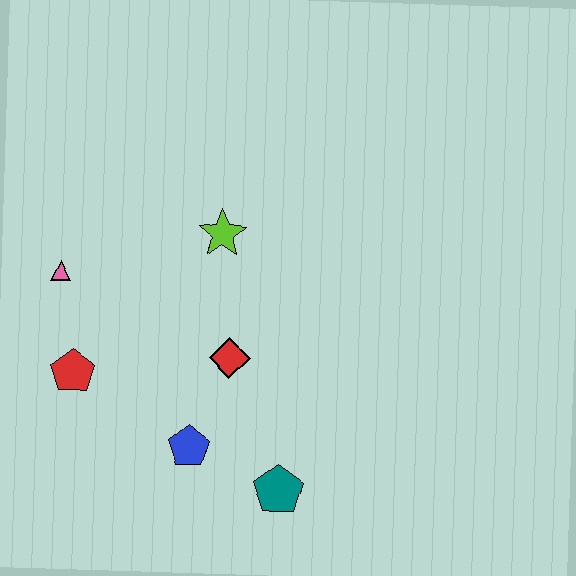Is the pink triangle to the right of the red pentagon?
No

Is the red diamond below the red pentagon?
No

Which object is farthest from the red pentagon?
The teal pentagon is farthest from the red pentagon.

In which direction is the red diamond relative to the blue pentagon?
The red diamond is above the blue pentagon.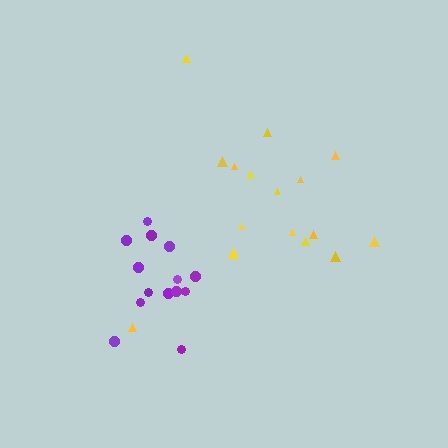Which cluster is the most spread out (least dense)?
Yellow.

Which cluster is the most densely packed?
Purple.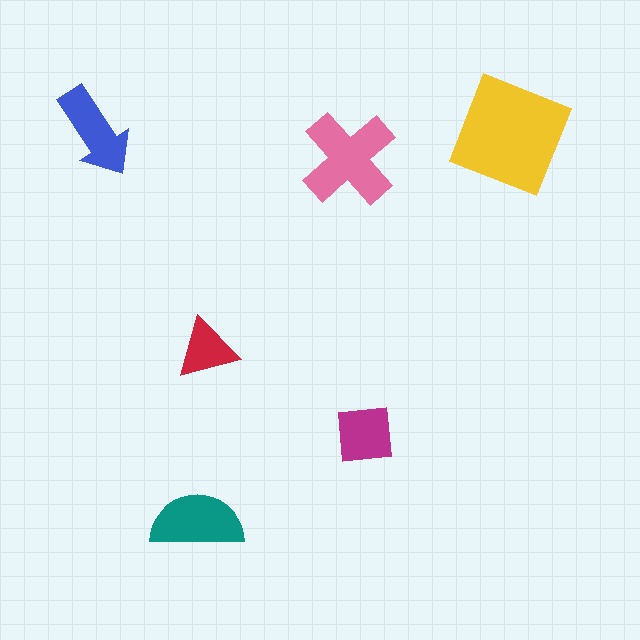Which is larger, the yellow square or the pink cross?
The yellow square.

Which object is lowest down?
The teal semicircle is bottommost.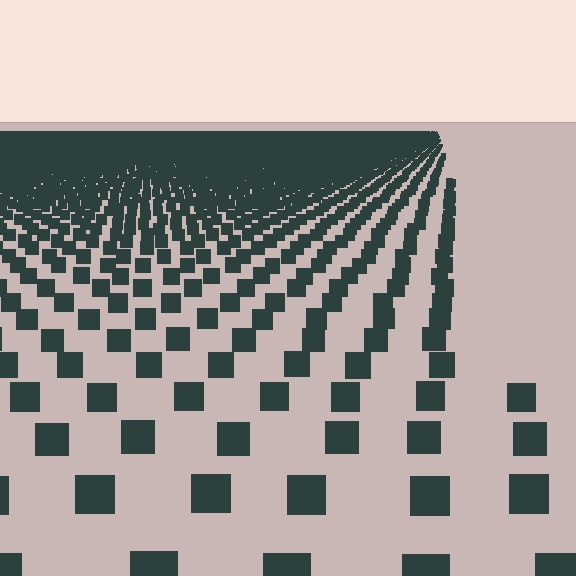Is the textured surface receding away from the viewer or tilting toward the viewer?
The surface is receding away from the viewer. Texture elements get smaller and denser toward the top.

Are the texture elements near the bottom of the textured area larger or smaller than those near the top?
Larger. Near the bottom, elements are closer to the viewer and appear at a bigger on-screen size.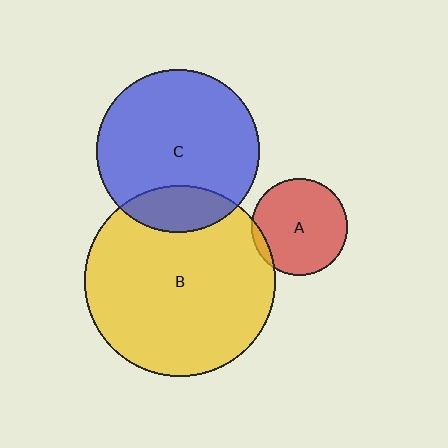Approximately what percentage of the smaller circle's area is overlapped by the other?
Approximately 5%.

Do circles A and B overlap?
Yes.